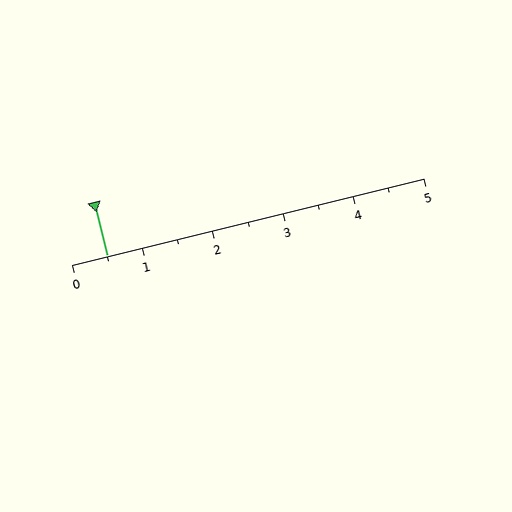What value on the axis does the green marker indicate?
The marker indicates approximately 0.5.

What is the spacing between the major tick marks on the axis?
The major ticks are spaced 1 apart.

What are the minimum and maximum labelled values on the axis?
The axis runs from 0 to 5.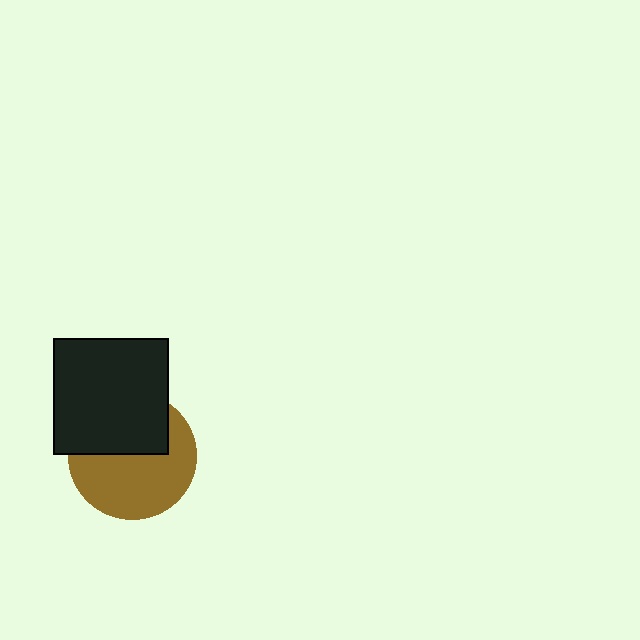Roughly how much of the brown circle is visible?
About half of it is visible (roughly 58%).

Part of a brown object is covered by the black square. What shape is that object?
It is a circle.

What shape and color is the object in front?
The object in front is a black square.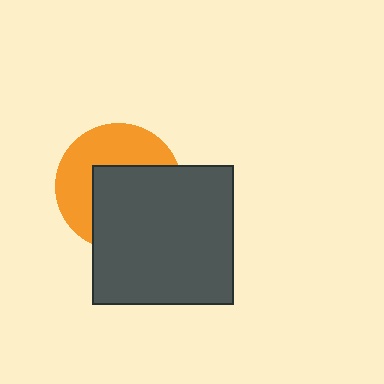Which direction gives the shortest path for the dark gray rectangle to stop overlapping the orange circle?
Moving toward the lower-right gives the shortest separation.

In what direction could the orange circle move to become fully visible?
The orange circle could move toward the upper-left. That would shift it out from behind the dark gray rectangle entirely.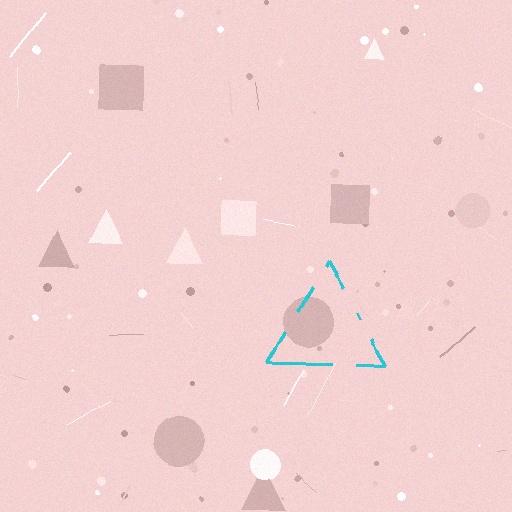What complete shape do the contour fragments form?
The contour fragments form a triangle.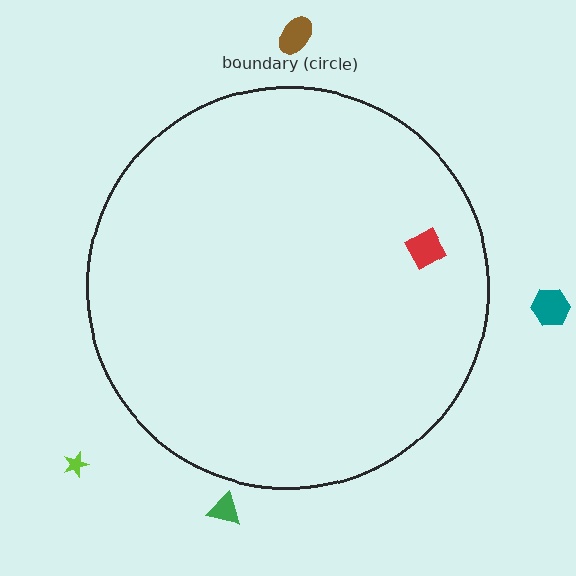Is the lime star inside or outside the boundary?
Outside.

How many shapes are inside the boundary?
1 inside, 4 outside.